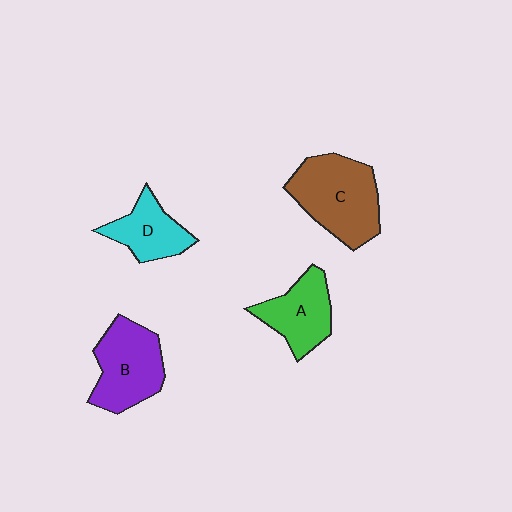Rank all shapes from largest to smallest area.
From largest to smallest: C (brown), B (purple), A (green), D (cyan).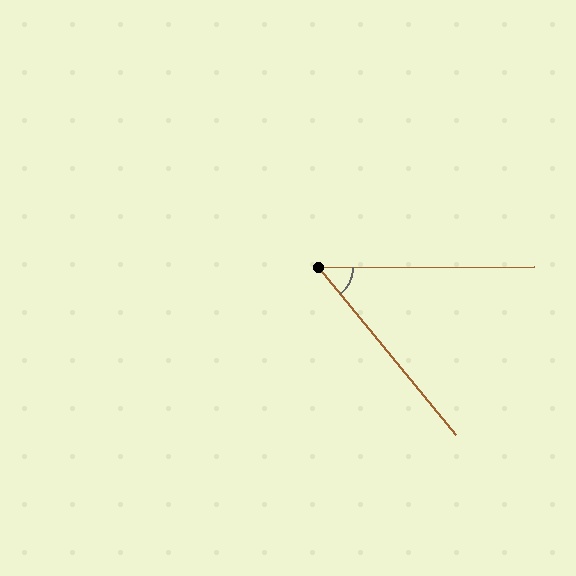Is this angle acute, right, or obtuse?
It is acute.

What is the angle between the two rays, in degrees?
Approximately 51 degrees.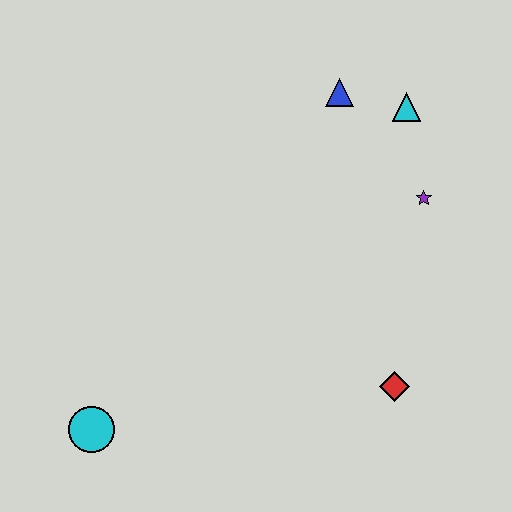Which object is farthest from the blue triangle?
The cyan circle is farthest from the blue triangle.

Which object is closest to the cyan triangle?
The blue triangle is closest to the cyan triangle.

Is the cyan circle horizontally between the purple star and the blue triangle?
No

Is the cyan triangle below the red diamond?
No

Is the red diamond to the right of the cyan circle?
Yes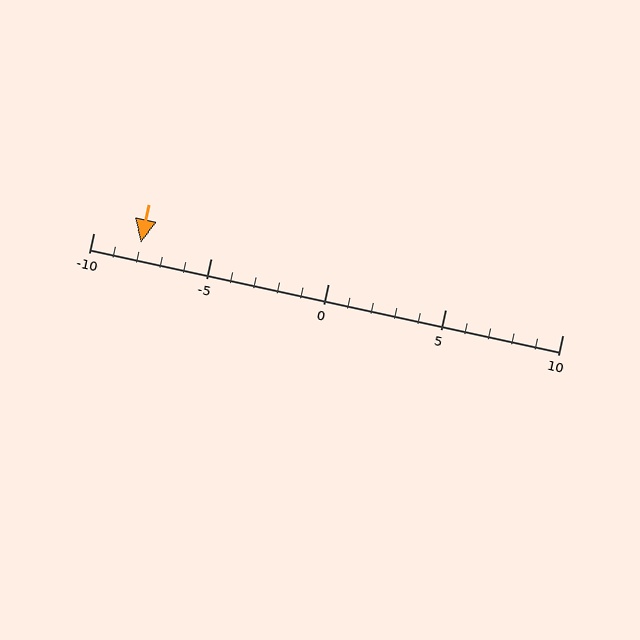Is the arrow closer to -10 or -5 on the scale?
The arrow is closer to -10.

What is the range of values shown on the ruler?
The ruler shows values from -10 to 10.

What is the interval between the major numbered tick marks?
The major tick marks are spaced 5 units apart.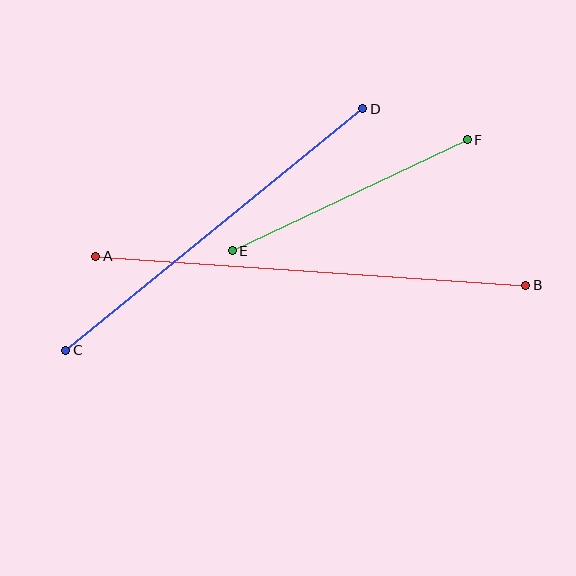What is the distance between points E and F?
The distance is approximately 260 pixels.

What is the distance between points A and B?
The distance is approximately 431 pixels.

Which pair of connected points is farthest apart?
Points A and B are farthest apart.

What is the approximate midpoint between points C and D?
The midpoint is at approximately (214, 230) pixels.